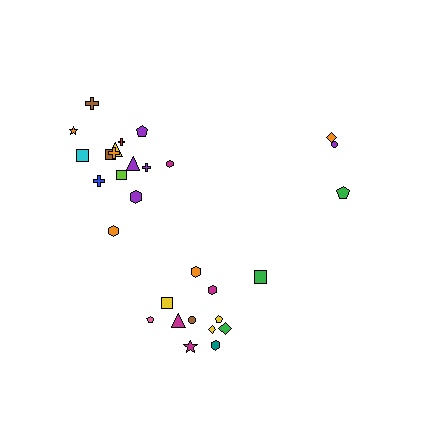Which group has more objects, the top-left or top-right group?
The top-left group.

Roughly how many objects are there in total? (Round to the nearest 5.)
Roughly 30 objects in total.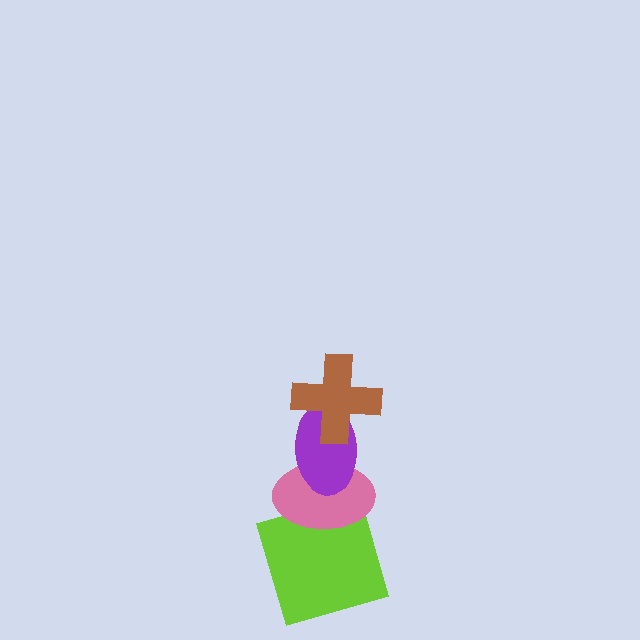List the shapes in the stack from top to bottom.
From top to bottom: the brown cross, the purple ellipse, the pink ellipse, the lime square.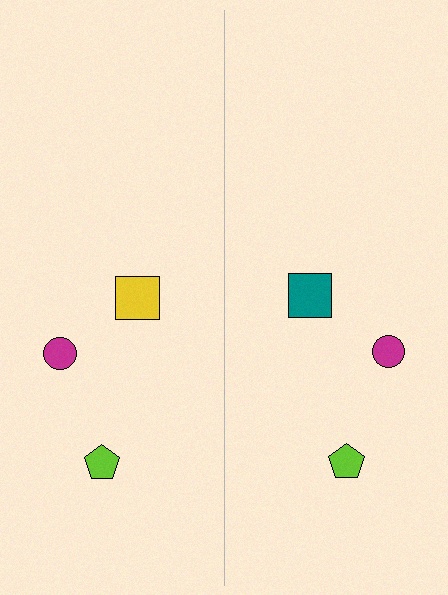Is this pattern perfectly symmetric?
No, the pattern is not perfectly symmetric. The teal square on the right side breaks the symmetry — its mirror counterpart is yellow.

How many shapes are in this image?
There are 6 shapes in this image.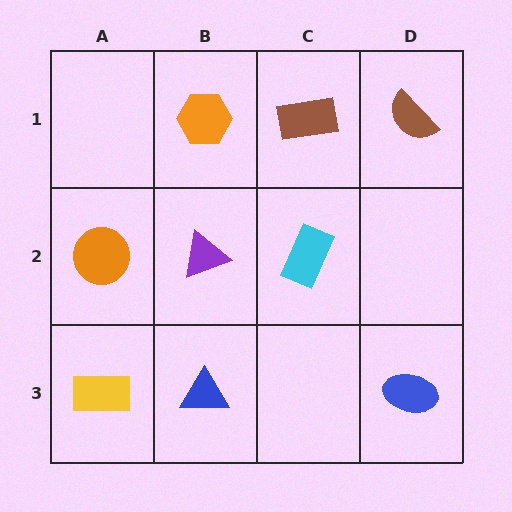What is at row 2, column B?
A purple triangle.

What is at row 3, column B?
A blue triangle.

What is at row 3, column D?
A blue ellipse.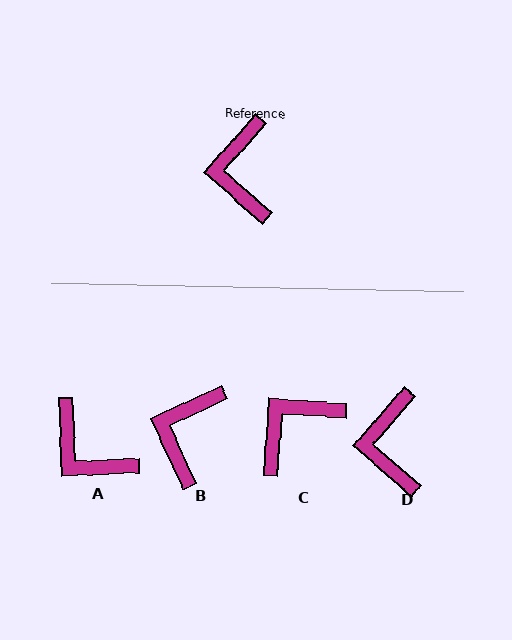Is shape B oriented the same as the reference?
No, it is off by about 24 degrees.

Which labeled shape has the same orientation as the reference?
D.